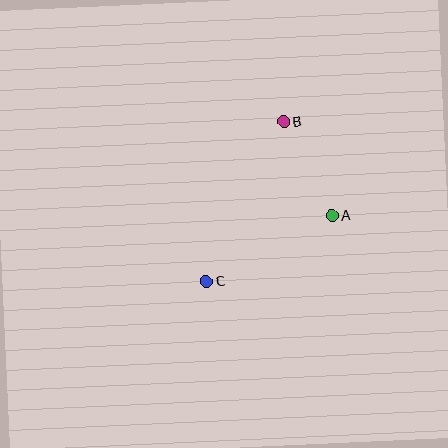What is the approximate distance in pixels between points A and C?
The distance between A and C is approximately 142 pixels.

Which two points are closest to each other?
Points A and B are closest to each other.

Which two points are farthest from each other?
Points B and C are farthest from each other.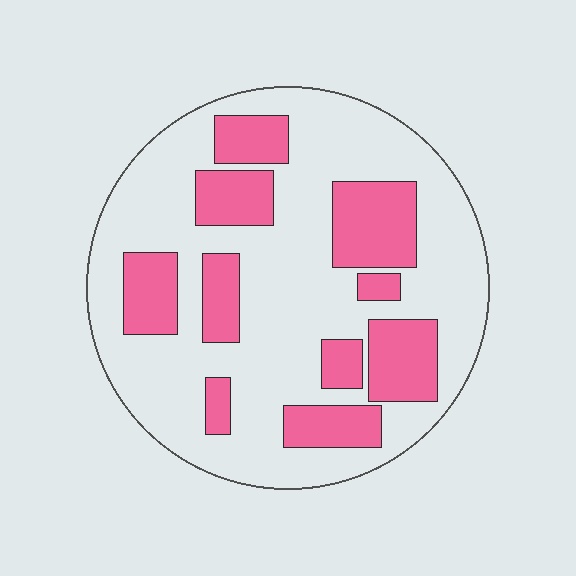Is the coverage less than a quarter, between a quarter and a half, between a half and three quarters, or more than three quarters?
Between a quarter and a half.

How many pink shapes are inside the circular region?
10.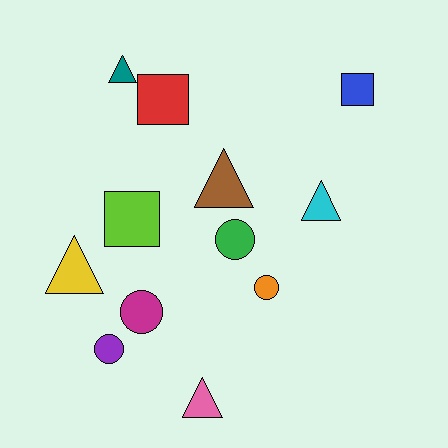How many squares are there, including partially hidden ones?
There are 3 squares.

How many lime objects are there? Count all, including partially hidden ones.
There is 1 lime object.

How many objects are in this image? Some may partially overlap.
There are 12 objects.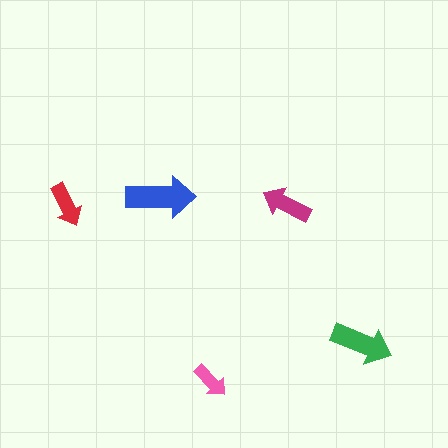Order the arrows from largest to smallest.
the blue one, the green one, the magenta one, the red one, the pink one.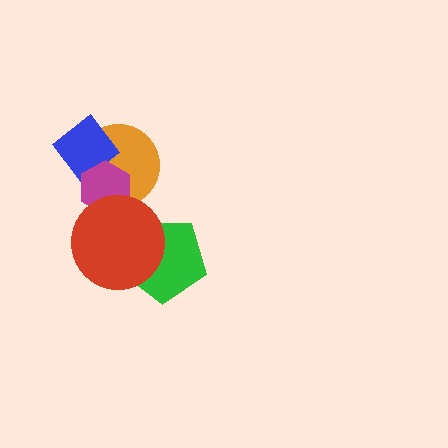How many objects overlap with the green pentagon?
1 object overlaps with the green pentagon.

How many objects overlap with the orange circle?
3 objects overlap with the orange circle.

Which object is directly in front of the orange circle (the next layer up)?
The blue diamond is directly in front of the orange circle.